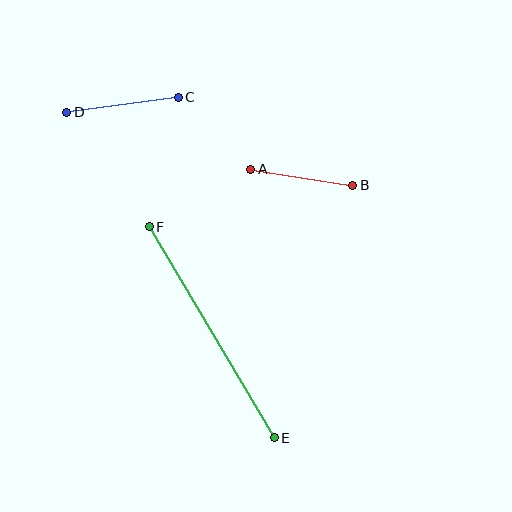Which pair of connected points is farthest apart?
Points E and F are farthest apart.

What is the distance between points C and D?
The distance is approximately 113 pixels.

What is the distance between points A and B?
The distance is approximately 103 pixels.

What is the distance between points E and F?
The distance is approximately 246 pixels.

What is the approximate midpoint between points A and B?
The midpoint is at approximately (302, 177) pixels.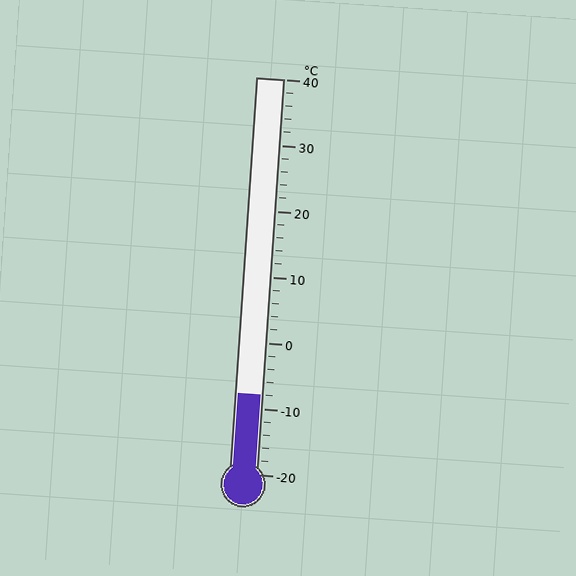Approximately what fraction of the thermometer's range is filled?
The thermometer is filled to approximately 20% of its range.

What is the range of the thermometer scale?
The thermometer scale ranges from -20°C to 40°C.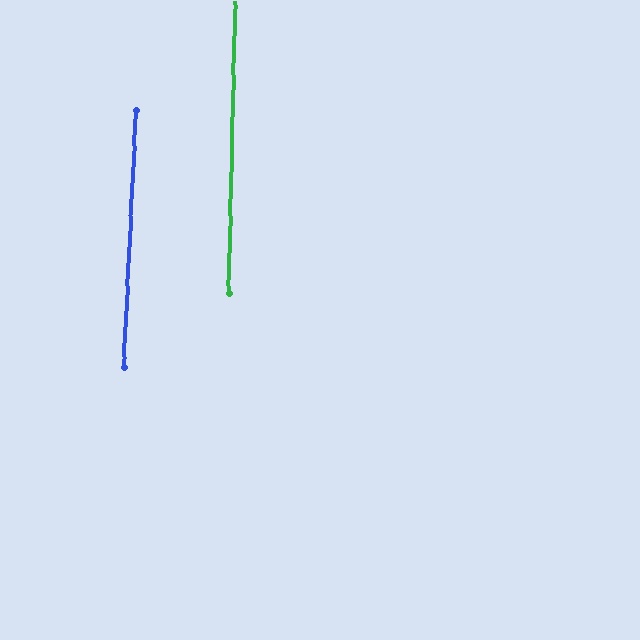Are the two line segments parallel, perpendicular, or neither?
Parallel — their directions differ by only 1.2°.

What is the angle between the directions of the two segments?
Approximately 1 degree.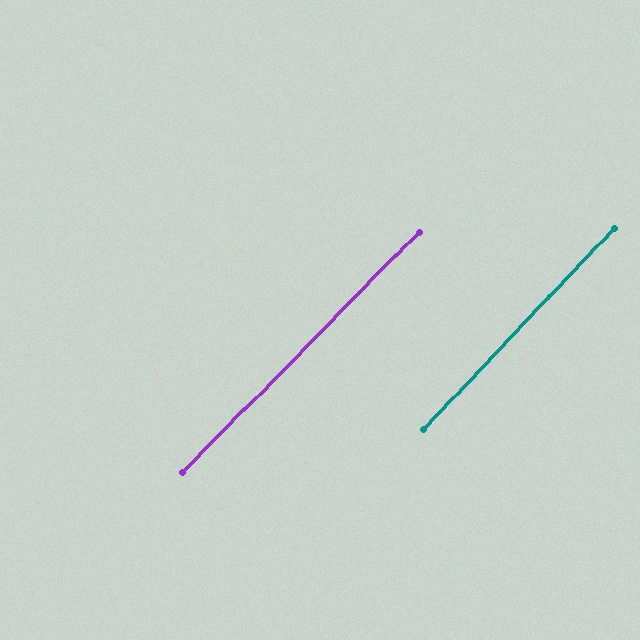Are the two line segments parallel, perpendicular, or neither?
Parallel — their directions differ by only 1.1°.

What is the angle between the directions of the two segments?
Approximately 1 degree.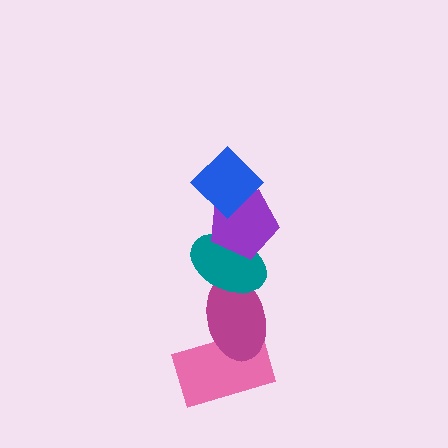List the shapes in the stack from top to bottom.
From top to bottom: the blue diamond, the purple pentagon, the teal ellipse, the magenta ellipse, the pink rectangle.